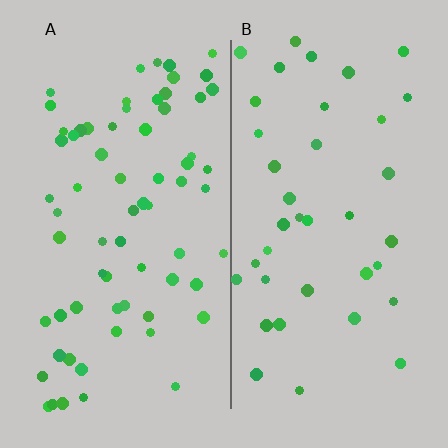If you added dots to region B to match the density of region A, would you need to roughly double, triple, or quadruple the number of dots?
Approximately double.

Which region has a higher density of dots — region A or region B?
A (the left).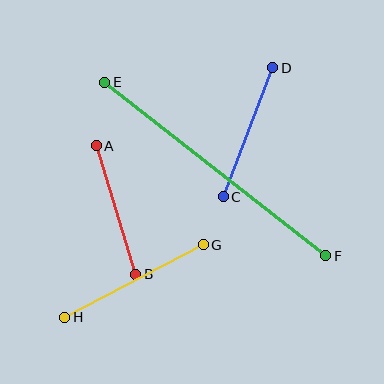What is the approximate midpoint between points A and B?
The midpoint is at approximately (116, 210) pixels.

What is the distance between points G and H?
The distance is approximately 156 pixels.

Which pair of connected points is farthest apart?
Points E and F are farthest apart.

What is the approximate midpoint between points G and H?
The midpoint is at approximately (134, 281) pixels.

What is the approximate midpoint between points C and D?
The midpoint is at approximately (248, 132) pixels.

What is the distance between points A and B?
The distance is approximately 134 pixels.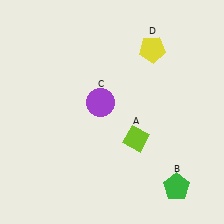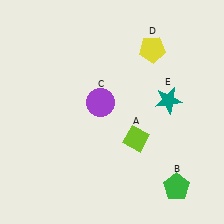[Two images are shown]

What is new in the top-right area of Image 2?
A teal star (E) was added in the top-right area of Image 2.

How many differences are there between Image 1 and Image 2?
There is 1 difference between the two images.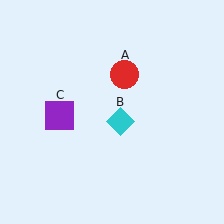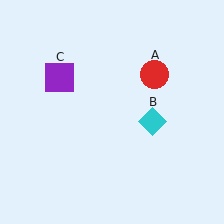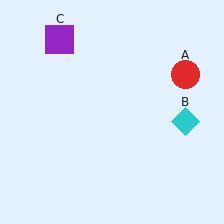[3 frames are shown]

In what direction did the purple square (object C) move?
The purple square (object C) moved up.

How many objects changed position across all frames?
3 objects changed position: red circle (object A), cyan diamond (object B), purple square (object C).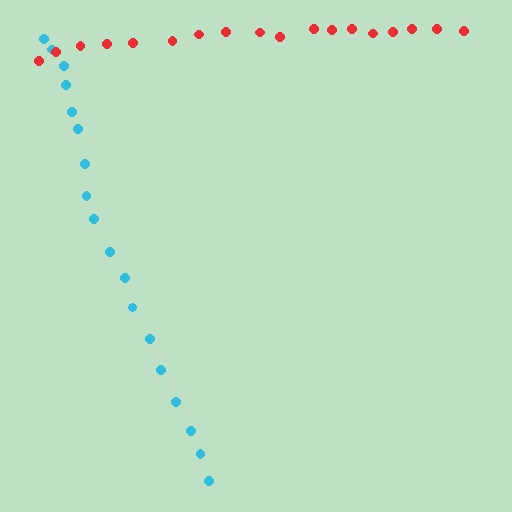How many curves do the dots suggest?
There are 2 distinct paths.